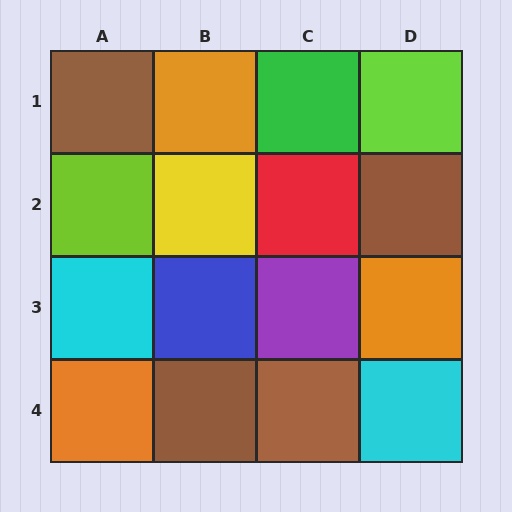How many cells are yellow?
1 cell is yellow.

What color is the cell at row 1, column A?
Brown.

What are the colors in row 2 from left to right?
Lime, yellow, red, brown.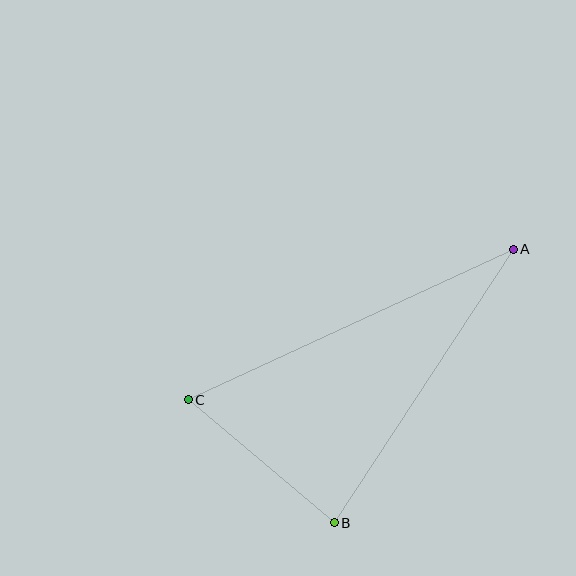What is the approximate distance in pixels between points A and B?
The distance between A and B is approximately 327 pixels.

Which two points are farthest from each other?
Points A and C are farthest from each other.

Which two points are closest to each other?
Points B and C are closest to each other.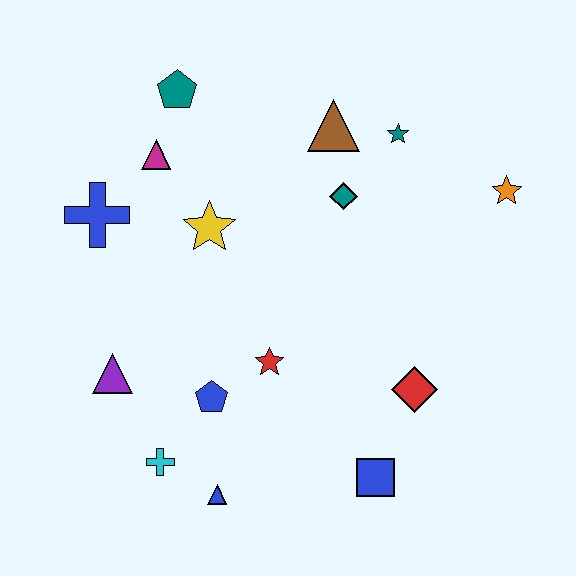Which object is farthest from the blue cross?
The orange star is farthest from the blue cross.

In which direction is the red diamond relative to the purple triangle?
The red diamond is to the right of the purple triangle.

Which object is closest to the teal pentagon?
The magenta triangle is closest to the teal pentagon.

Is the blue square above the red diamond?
No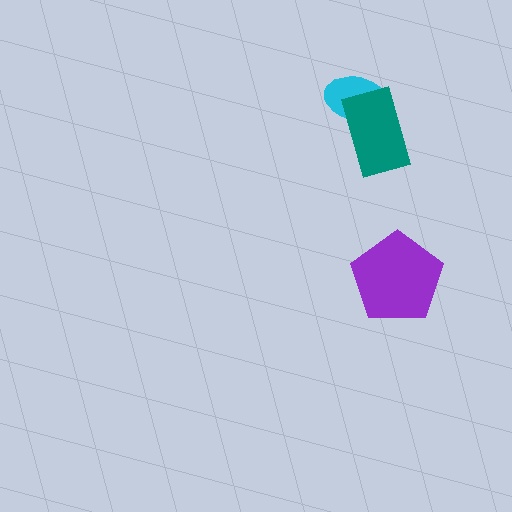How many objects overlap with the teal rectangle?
1 object overlaps with the teal rectangle.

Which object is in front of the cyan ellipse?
The teal rectangle is in front of the cyan ellipse.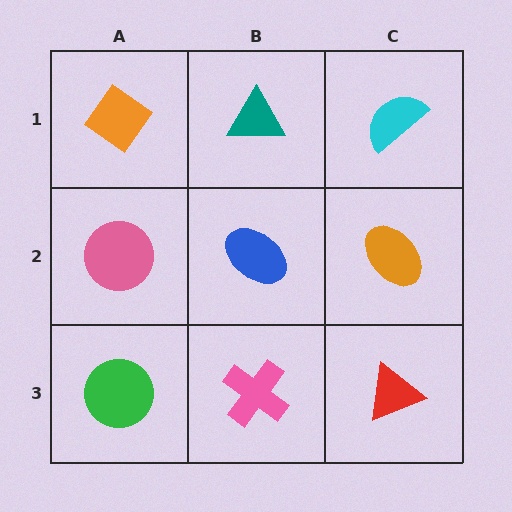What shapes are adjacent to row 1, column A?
A pink circle (row 2, column A), a teal triangle (row 1, column B).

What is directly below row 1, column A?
A pink circle.